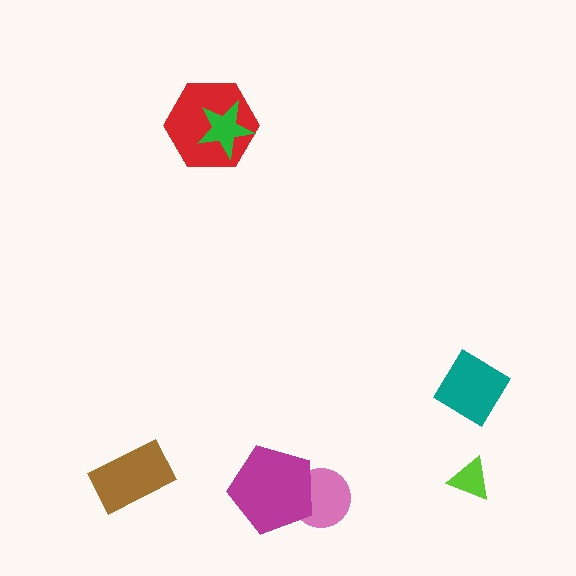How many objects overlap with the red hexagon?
1 object overlaps with the red hexagon.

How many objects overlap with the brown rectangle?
0 objects overlap with the brown rectangle.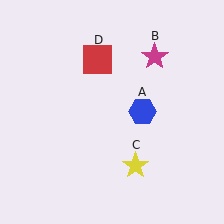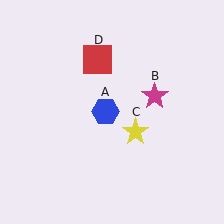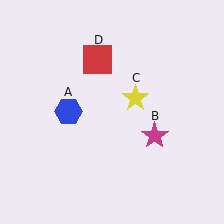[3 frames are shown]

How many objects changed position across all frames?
3 objects changed position: blue hexagon (object A), magenta star (object B), yellow star (object C).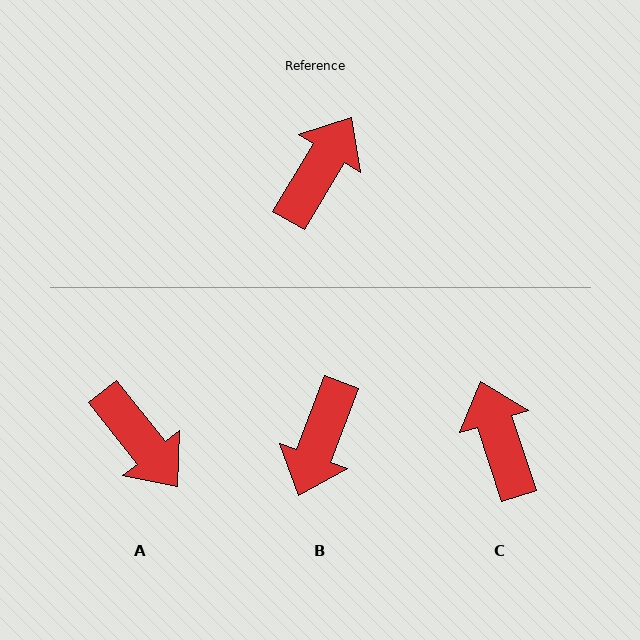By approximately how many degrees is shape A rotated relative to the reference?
Approximately 110 degrees clockwise.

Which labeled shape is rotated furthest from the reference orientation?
B, about 169 degrees away.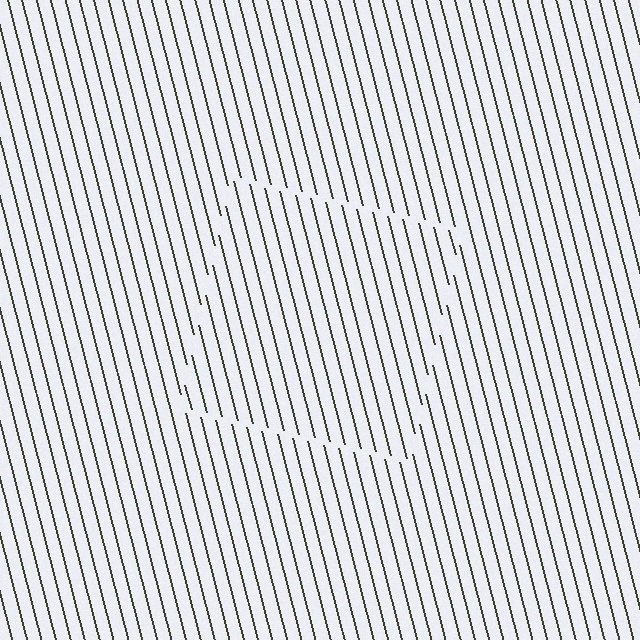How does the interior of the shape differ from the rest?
The interior of the shape contains the same grating, shifted by half a period — the contour is defined by the phase discontinuity where line-ends from the inner and outer gratings abut.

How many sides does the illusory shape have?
4 sides — the line-ends trace a square.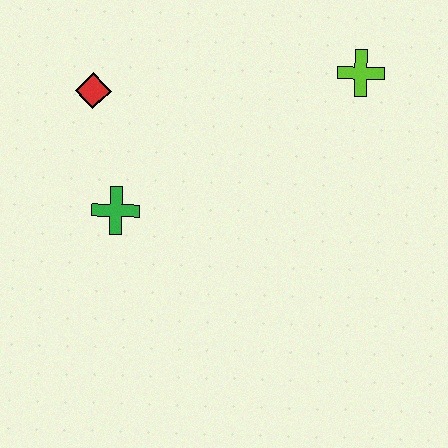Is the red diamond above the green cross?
Yes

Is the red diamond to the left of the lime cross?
Yes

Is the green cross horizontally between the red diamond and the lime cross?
Yes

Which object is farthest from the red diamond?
The lime cross is farthest from the red diamond.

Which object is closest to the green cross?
The red diamond is closest to the green cross.